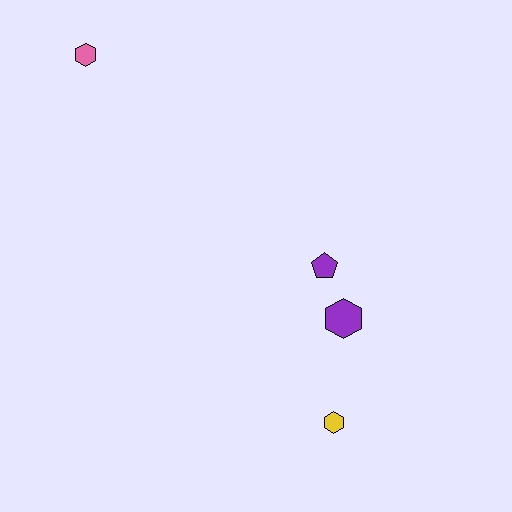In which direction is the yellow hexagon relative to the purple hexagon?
The yellow hexagon is below the purple hexagon.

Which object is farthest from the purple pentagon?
The pink hexagon is farthest from the purple pentagon.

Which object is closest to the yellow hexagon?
The purple hexagon is closest to the yellow hexagon.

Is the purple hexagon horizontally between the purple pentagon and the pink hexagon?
No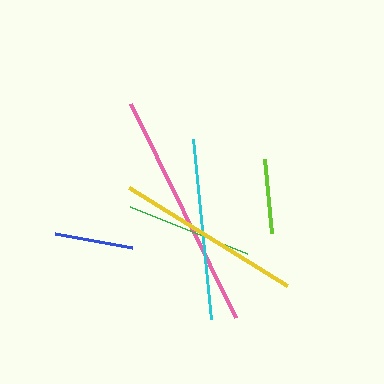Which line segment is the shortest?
The lime line is the shortest at approximately 75 pixels.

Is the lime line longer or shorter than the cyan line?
The cyan line is longer than the lime line.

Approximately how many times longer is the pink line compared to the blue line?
The pink line is approximately 3.0 times the length of the blue line.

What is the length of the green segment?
The green segment is approximately 126 pixels long.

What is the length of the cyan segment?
The cyan segment is approximately 181 pixels long.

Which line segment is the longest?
The pink line is the longest at approximately 238 pixels.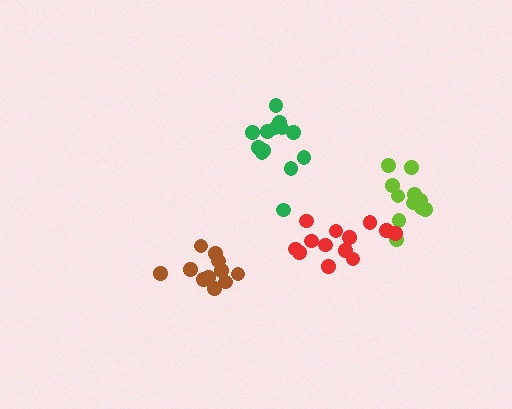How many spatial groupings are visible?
There are 4 spatial groupings.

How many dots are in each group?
Group 1: 13 dots, Group 2: 11 dots, Group 3: 13 dots, Group 4: 12 dots (49 total).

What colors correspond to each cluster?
The clusters are colored: green, lime, red, brown.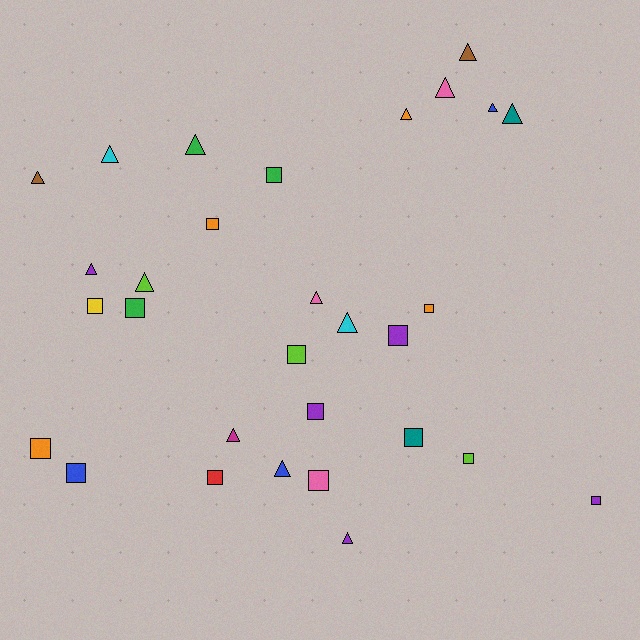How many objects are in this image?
There are 30 objects.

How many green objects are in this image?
There are 3 green objects.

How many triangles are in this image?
There are 15 triangles.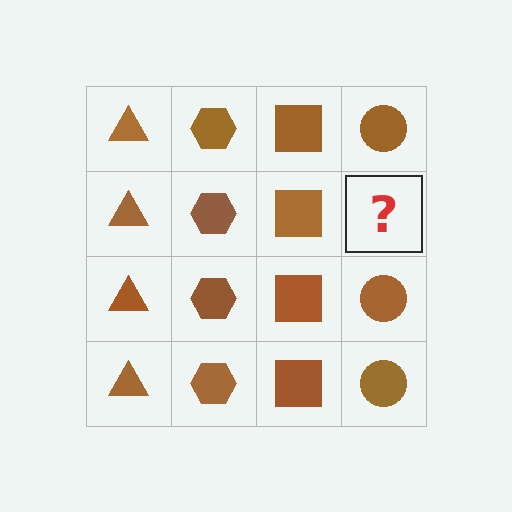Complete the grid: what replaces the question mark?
The question mark should be replaced with a brown circle.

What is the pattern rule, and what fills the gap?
The rule is that each column has a consistent shape. The gap should be filled with a brown circle.